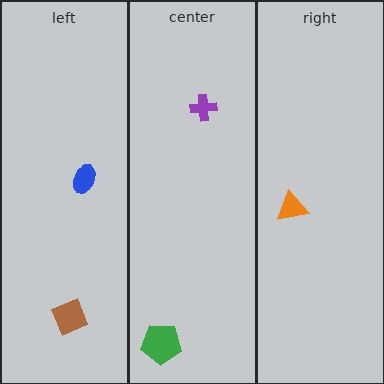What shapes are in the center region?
The green pentagon, the purple cross.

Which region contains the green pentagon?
The center region.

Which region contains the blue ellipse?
The left region.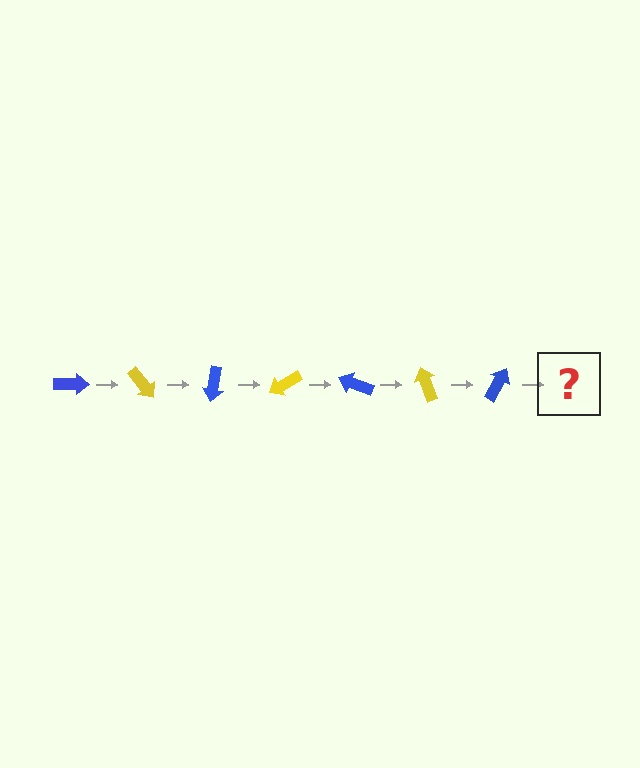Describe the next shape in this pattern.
It should be a yellow arrow, rotated 350 degrees from the start.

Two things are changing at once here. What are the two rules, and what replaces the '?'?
The two rules are that it rotates 50 degrees each step and the color cycles through blue and yellow. The '?' should be a yellow arrow, rotated 350 degrees from the start.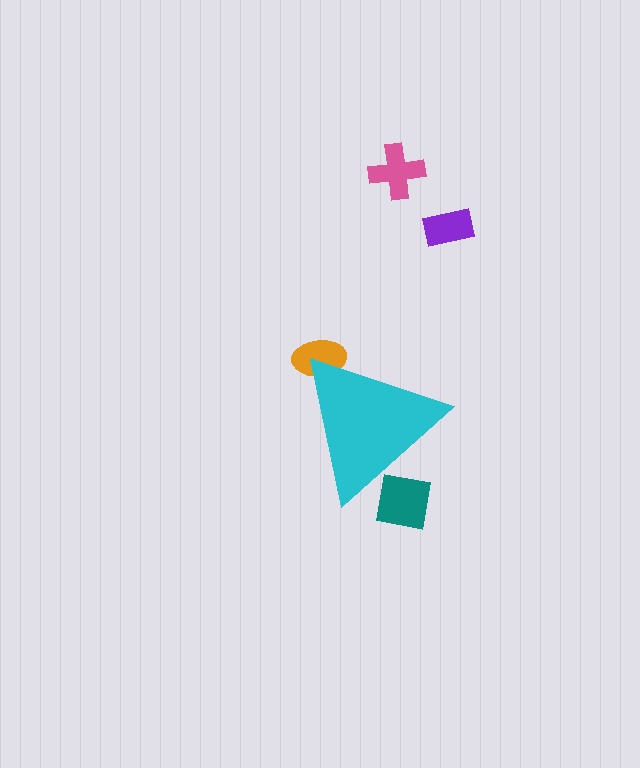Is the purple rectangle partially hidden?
No, the purple rectangle is fully visible.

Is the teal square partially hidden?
Yes, the teal square is partially hidden behind the cyan triangle.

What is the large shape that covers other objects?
A cyan triangle.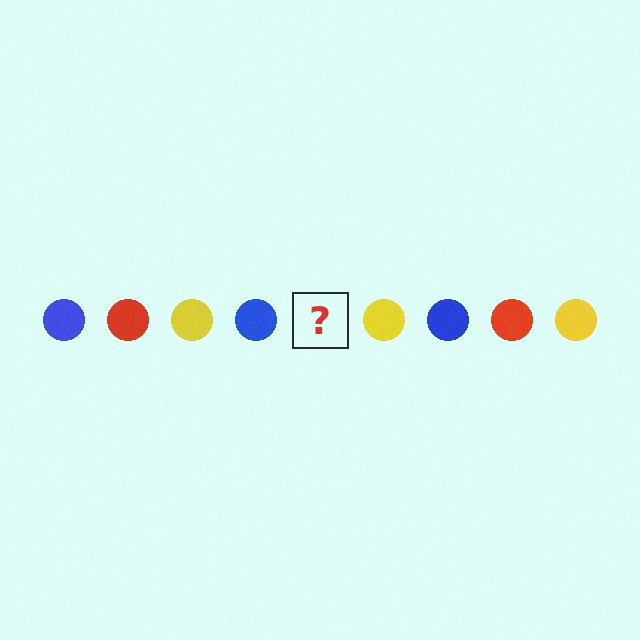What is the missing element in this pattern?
The missing element is a red circle.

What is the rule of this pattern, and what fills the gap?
The rule is that the pattern cycles through blue, red, yellow circles. The gap should be filled with a red circle.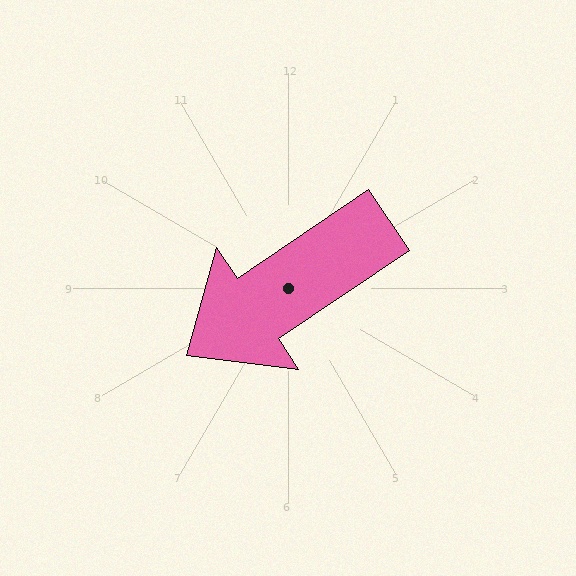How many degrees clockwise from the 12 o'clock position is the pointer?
Approximately 236 degrees.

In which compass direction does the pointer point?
Southwest.